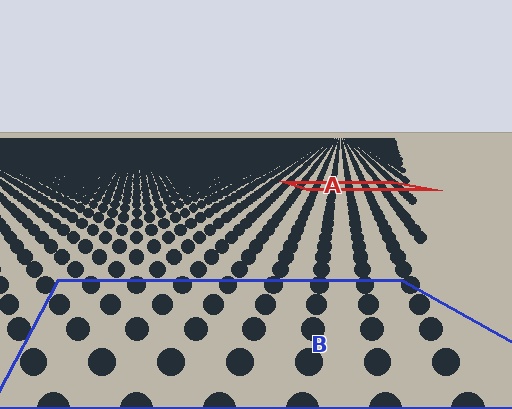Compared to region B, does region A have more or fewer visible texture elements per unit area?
Region A has more texture elements per unit area — they are packed more densely because it is farther away.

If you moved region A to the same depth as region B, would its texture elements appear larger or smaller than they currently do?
They would appear larger. At a closer depth, the same texture elements are projected at a bigger on-screen size.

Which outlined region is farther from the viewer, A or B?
Region A is farther from the viewer — the texture elements inside it appear smaller and more densely packed.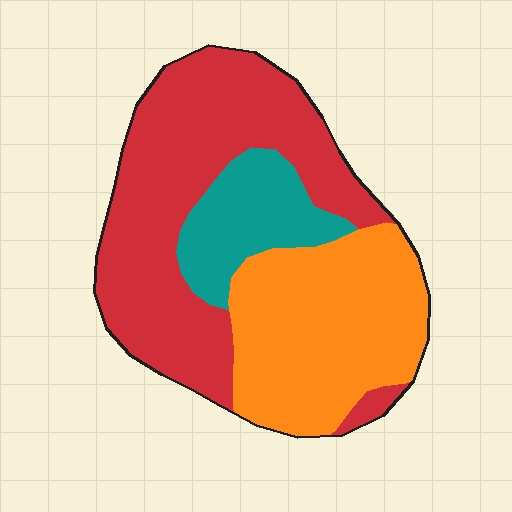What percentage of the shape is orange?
Orange covers around 35% of the shape.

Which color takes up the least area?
Teal, at roughly 15%.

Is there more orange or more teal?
Orange.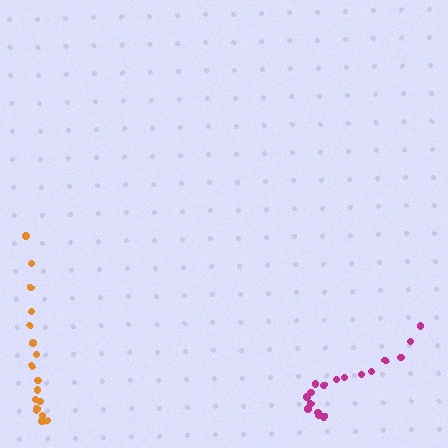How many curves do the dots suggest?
There are 2 distinct paths.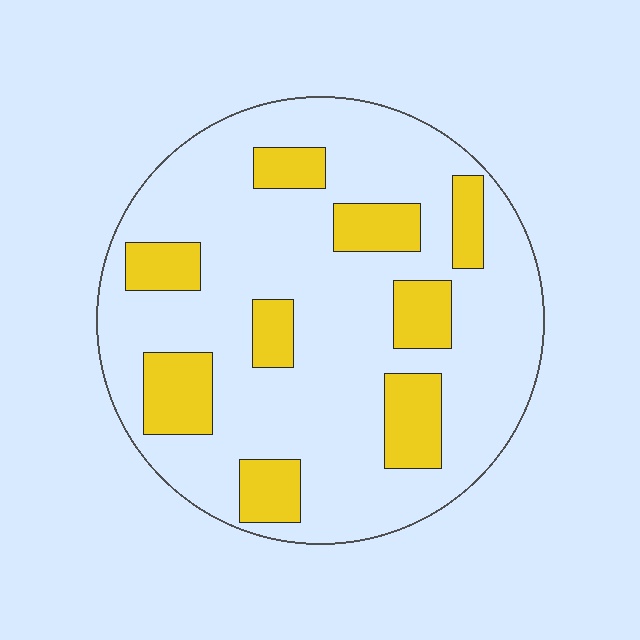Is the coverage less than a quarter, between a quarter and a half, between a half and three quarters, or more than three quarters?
Less than a quarter.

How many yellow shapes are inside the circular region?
9.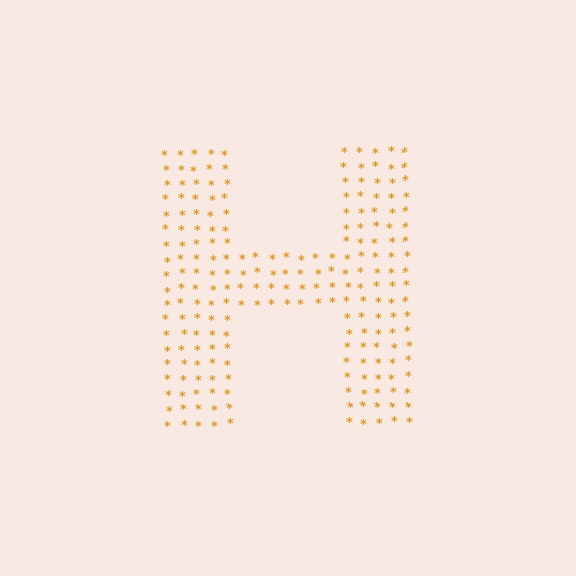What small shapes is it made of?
It is made of small asterisks.